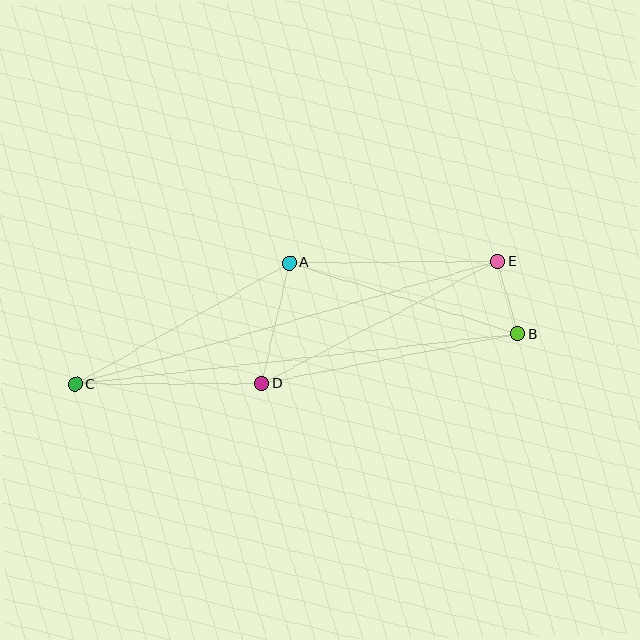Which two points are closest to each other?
Points B and E are closest to each other.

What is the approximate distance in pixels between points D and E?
The distance between D and E is approximately 266 pixels.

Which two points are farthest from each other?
Points B and C are farthest from each other.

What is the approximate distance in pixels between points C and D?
The distance between C and D is approximately 186 pixels.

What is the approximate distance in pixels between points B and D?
The distance between B and D is approximately 261 pixels.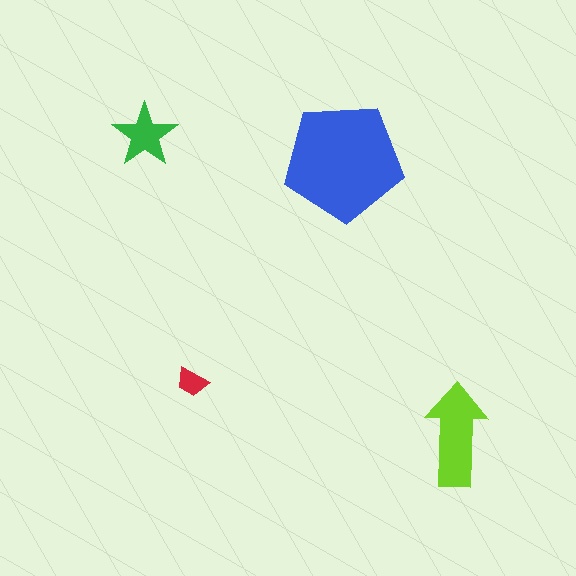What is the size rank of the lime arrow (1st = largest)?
2nd.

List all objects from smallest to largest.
The red trapezoid, the green star, the lime arrow, the blue pentagon.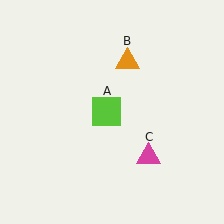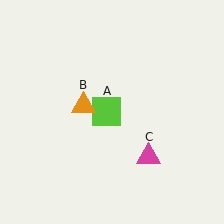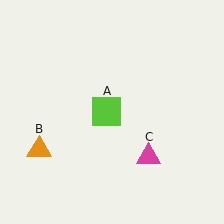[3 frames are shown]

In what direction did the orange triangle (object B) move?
The orange triangle (object B) moved down and to the left.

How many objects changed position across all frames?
1 object changed position: orange triangle (object B).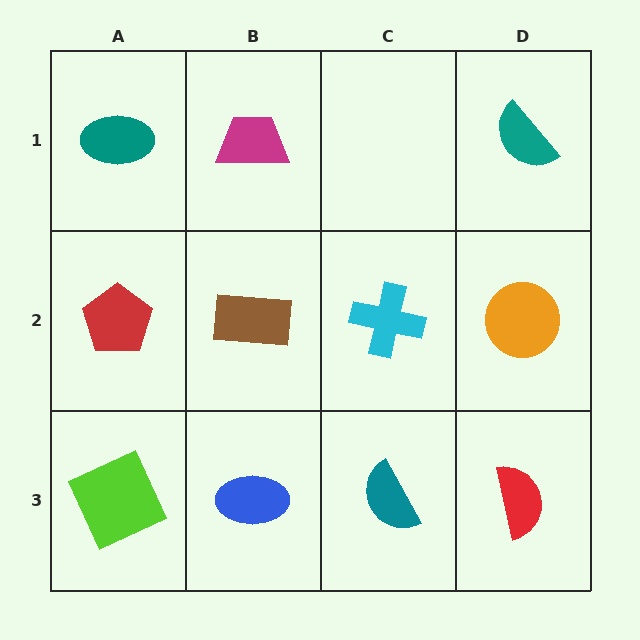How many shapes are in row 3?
4 shapes.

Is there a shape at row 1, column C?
No, that cell is empty.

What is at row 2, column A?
A red pentagon.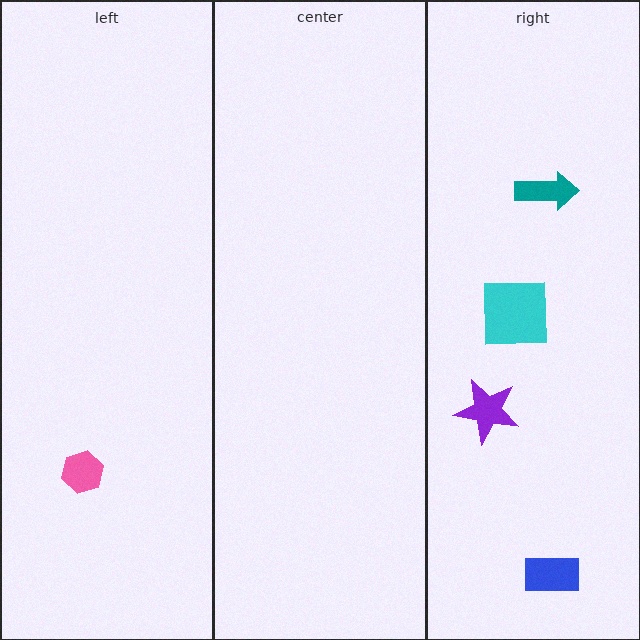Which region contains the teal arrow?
The right region.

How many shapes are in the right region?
4.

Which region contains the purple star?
The right region.